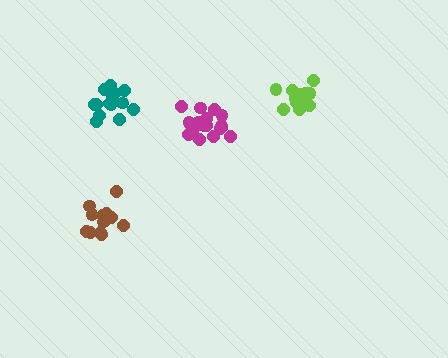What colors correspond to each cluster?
The clusters are colored: magenta, teal, brown, lime.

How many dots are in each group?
Group 1: 18 dots, Group 2: 15 dots, Group 3: 13 dots, Group 4: 15 dots (61 total).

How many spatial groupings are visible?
There are 4 spatial groupings.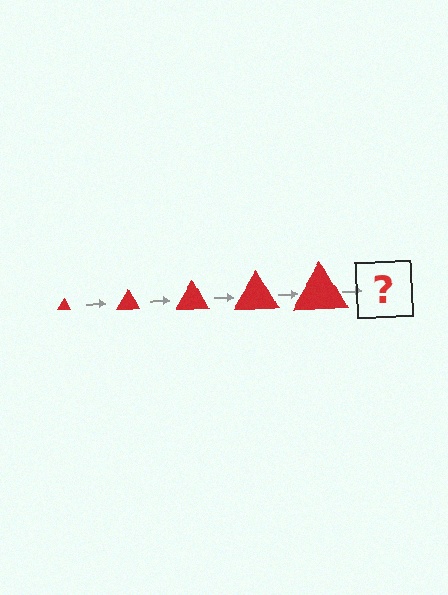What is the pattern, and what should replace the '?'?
The pattern is that the triangle gets progressively larger each step. The '?' should be a red triangle, larger than the previous one.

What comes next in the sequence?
The next element should be a red triangle, larger than the previous one.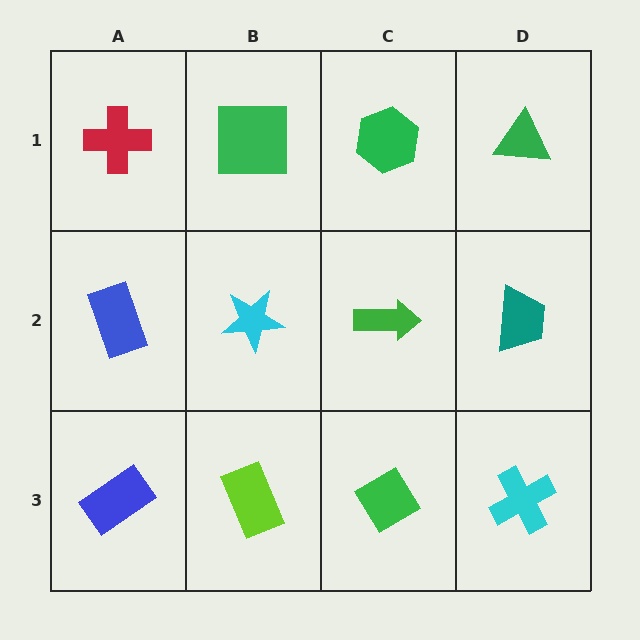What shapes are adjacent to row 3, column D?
A teal trapezoid (row 2, column D), a green diamond (row 3, column C).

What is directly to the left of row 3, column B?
A blue rectangle.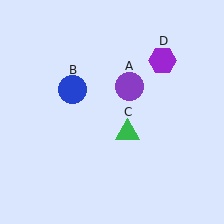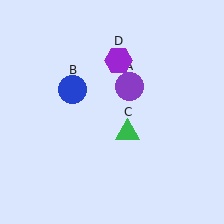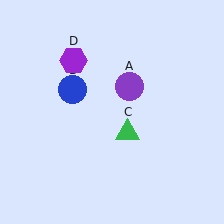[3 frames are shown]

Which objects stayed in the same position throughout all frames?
Purple circle (object A) and blue circle (object B) and green triangle (object C) remained stationary.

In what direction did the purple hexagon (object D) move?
The purple hexagon (object D) moved left.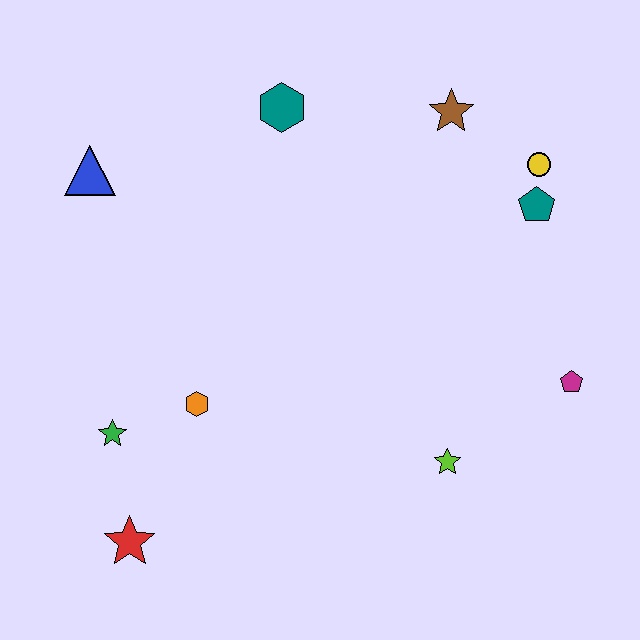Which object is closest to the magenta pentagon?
The lime star is closest to the magenta pentagon.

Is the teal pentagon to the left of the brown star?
No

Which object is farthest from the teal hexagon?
The red star is farthest from the teal hexagon.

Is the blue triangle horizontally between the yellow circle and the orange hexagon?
No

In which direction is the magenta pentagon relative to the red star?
The magenta pentagon is to the right of the red star.